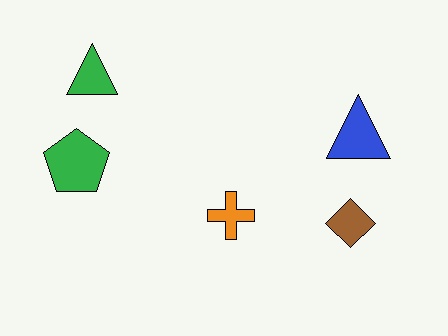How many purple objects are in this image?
There are no purple objects.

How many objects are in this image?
There are 5 objects.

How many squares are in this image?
There are no squares.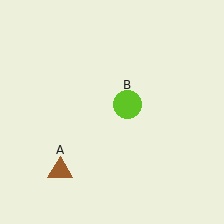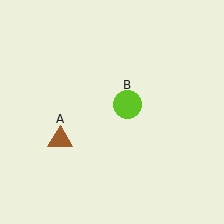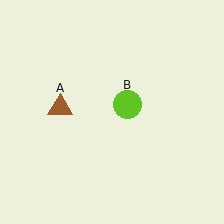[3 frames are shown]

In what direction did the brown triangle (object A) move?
The brown triangle (object A) moved up.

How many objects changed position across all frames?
1 object changed position: brown triangle (object A).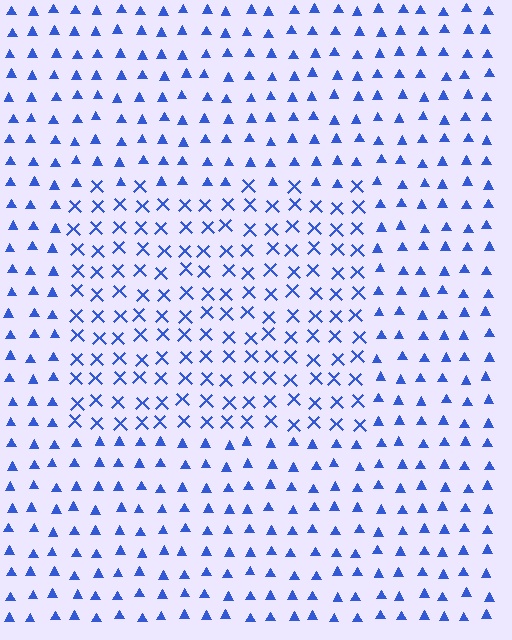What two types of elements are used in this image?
The image uses X marks inside the rectangle region and triangles outside it.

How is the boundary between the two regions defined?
The boundary is defined by a change in element shape: X marks inside vs. triangles outside. All elements share the same color and spacing.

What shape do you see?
I see a rectangle.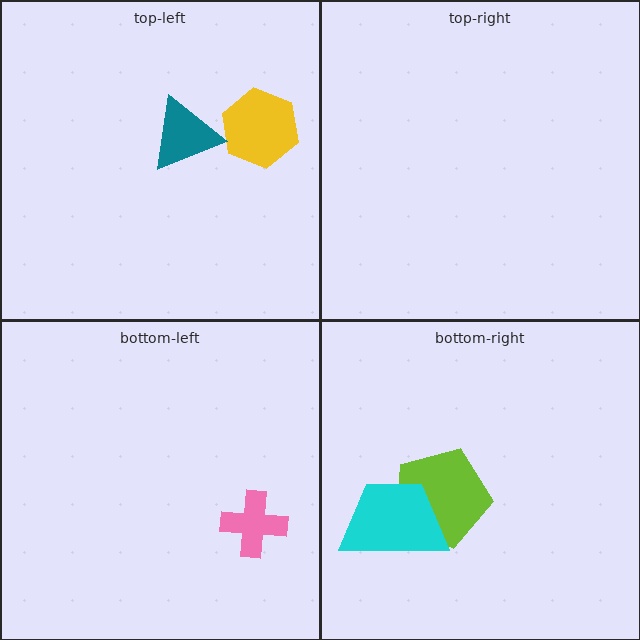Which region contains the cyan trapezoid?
The bottom-right region.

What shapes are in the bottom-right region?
The lime pentagon, the cyan trapezoid.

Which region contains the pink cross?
The bottom-left region.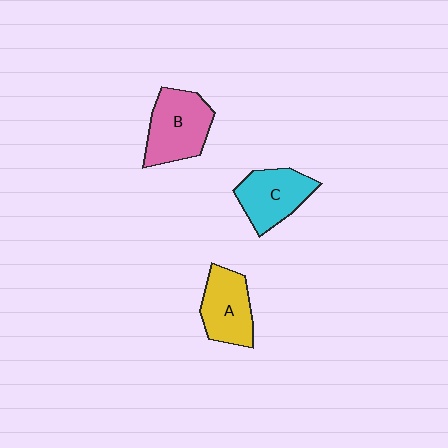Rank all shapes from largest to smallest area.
From largest to smallest: B (pink), C (cyan), A (yellow).